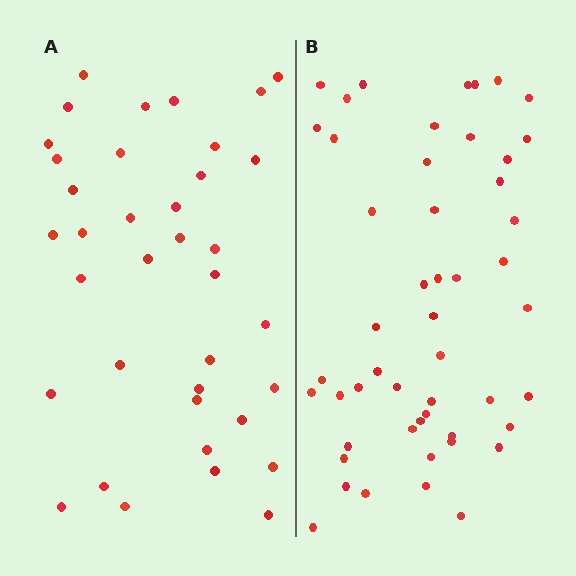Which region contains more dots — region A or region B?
Region B (the right region) has more dots.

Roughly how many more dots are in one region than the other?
Region B has approximately 15 more dots than region A.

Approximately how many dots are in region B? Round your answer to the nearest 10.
About 50 dots.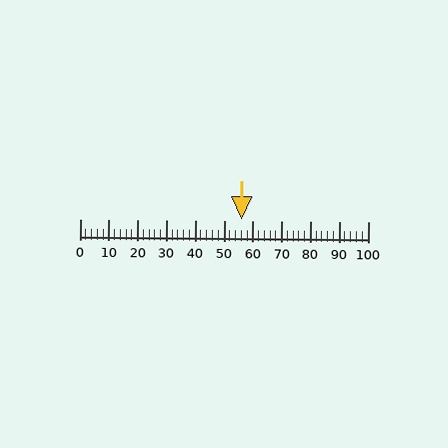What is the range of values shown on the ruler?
The ruler shows values from 0 to 100.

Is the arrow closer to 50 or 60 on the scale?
The arrow is closer to 60.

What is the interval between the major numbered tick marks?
The major tick marks are spaced 10 units apart.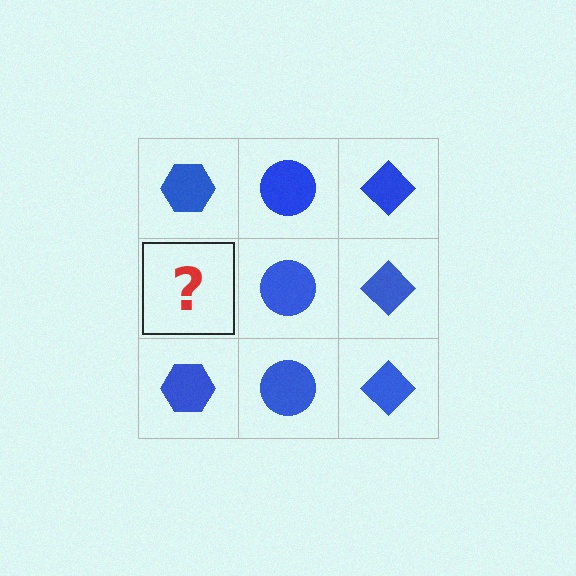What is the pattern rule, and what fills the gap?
The rule is that each column has a consistent shape. The gap should be filled with a blue hexagon.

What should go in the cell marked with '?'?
The missing cell should contain a blue hexagon.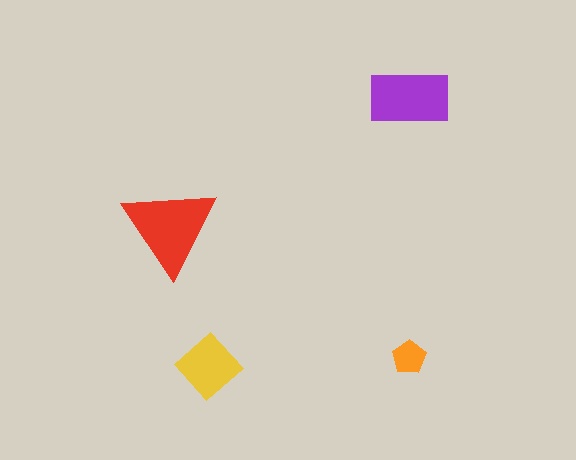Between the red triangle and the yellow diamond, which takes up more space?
The red triangle.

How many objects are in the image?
There are 4 objects in the image.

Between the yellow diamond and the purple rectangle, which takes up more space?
The purple rectangle.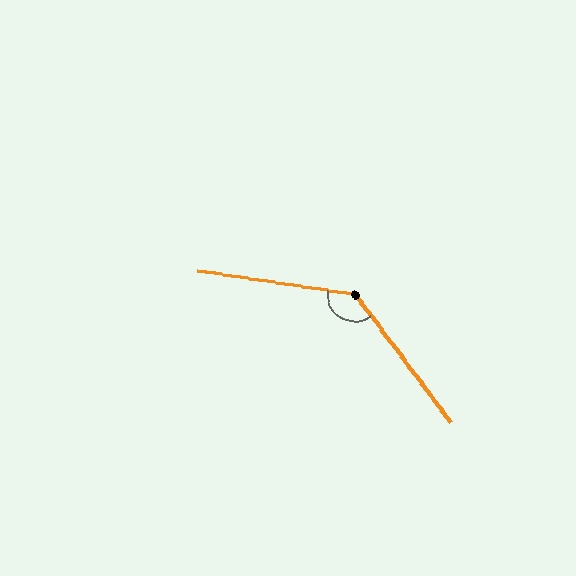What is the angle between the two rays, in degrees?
Approximately 135 degrees.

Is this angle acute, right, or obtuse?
It is obtuse.